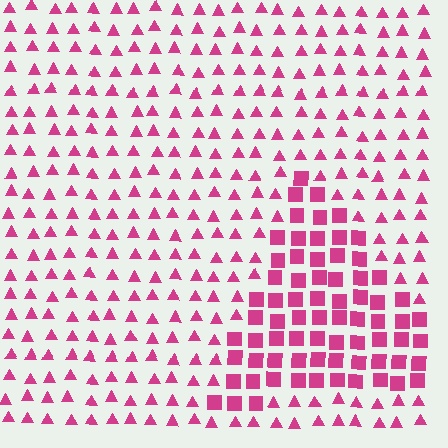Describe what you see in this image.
The image is filled with small magenta elements arranged in a uniform grid. A triangle-shaped region contains squares, while the surrounding area contains triangles. The boundary is defined purely by the change in element shape.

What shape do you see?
I see a triangle.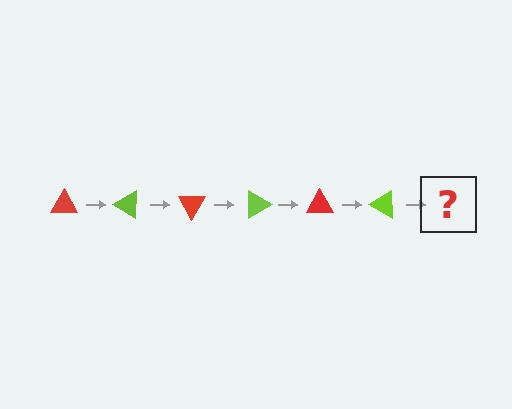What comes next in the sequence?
The next element should be a red triangle, rotated 180 degrees from the start.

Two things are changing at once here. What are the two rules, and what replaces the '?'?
The two rules are that it rotates 30 degrees each step and the color cycles through red and lime. The '?' should be a red triangle, rotated 180 degrees from the start.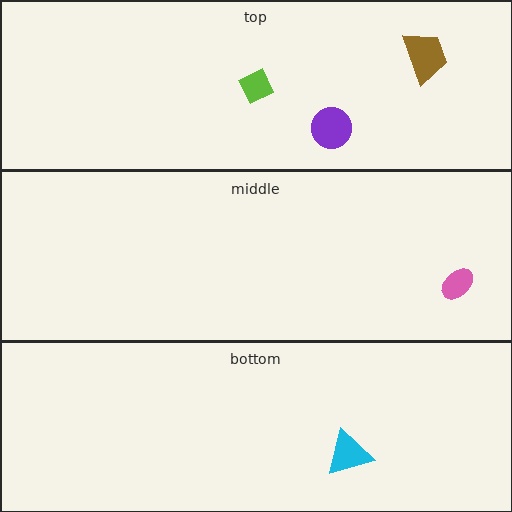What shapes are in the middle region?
The pink ellipse.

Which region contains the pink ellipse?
The middle region.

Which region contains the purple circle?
The top region.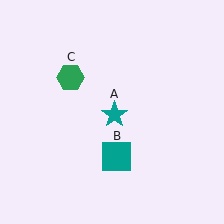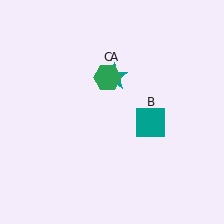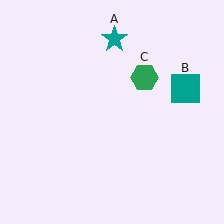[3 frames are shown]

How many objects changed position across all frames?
3 objects changed position: teal star (object A), teal square (object B), green hexagon (object C).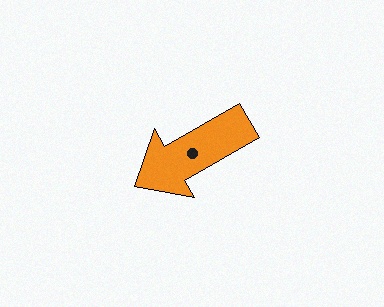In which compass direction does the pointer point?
Southwest.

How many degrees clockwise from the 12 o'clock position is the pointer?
Approximately 240 degrees.